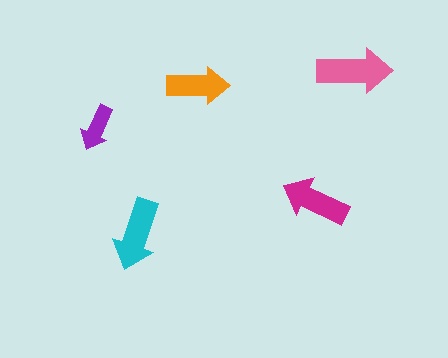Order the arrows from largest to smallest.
the pink one, the cyan one, the magenta one, the orange one, the purple one.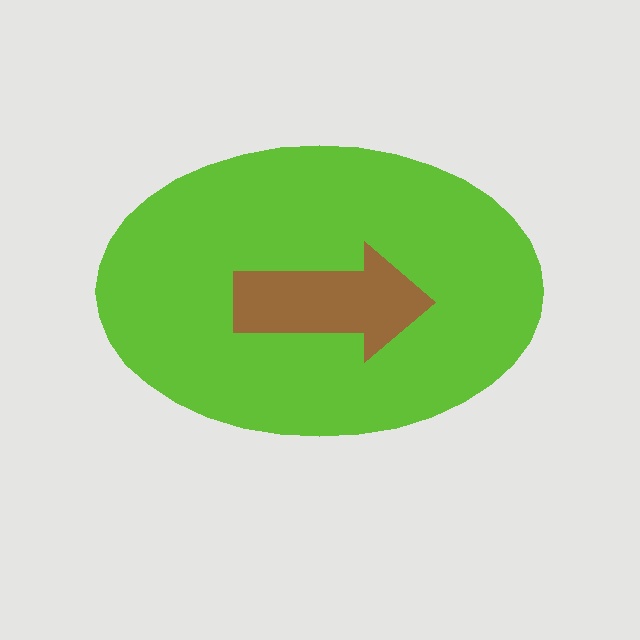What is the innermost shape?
The brown arrow.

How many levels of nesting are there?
2.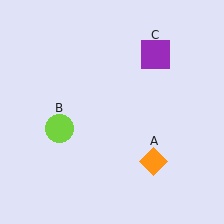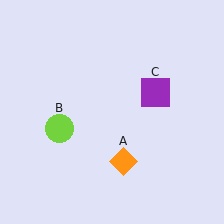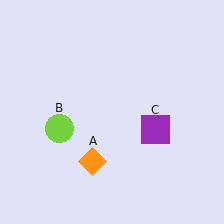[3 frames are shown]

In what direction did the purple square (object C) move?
The purple square (object C) moved down.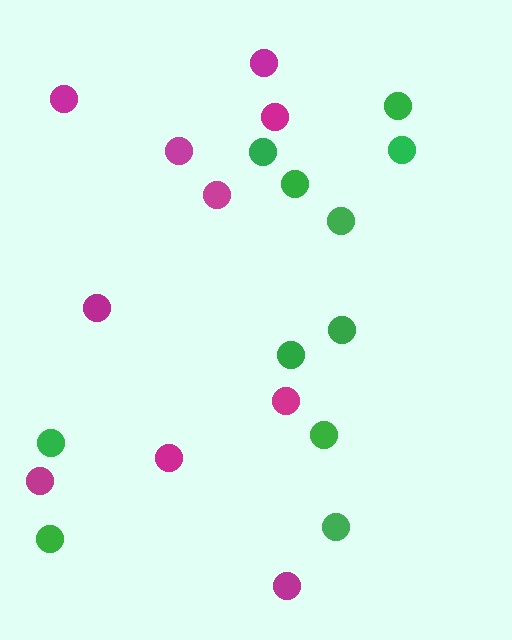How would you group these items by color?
There are 2 groups: one group of magenta circles (10) and one group of green circles (11).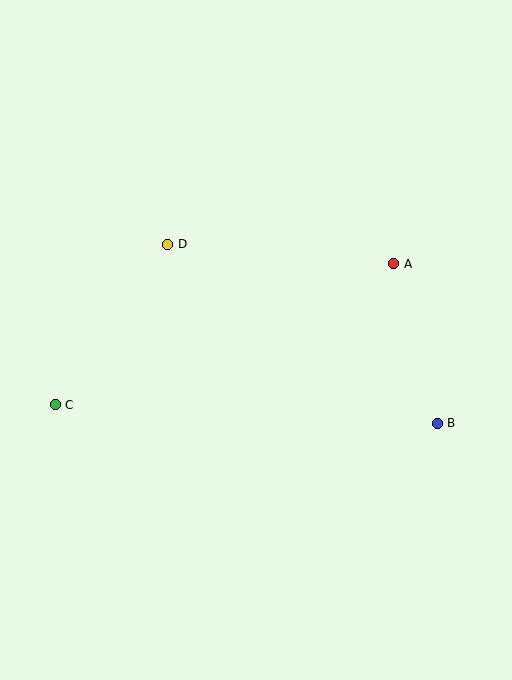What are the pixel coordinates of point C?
Point C is at (55, 405).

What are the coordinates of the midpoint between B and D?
The midpoint between B and D is at (303, 334).